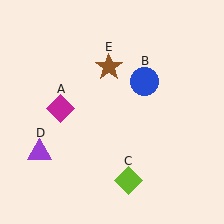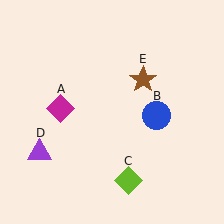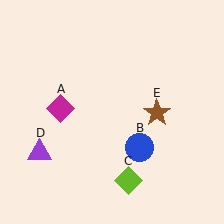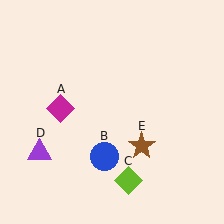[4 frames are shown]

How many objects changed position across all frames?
2 objects changed position: blue circle (object B), brown star (object E).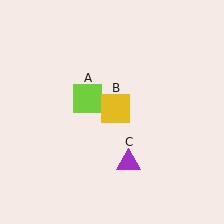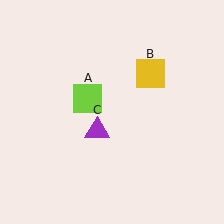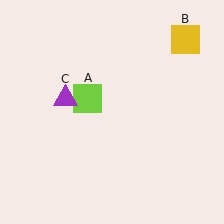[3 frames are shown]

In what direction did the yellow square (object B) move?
The yellow square (object B) moved up and to the right.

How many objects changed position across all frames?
2 objects changed position: yellow square (object B), purple triangle (object C).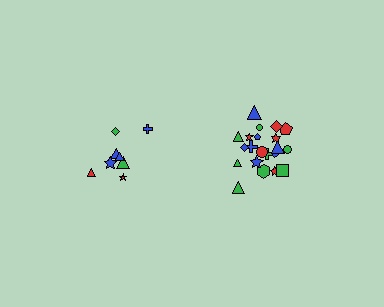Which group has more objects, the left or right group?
The right group.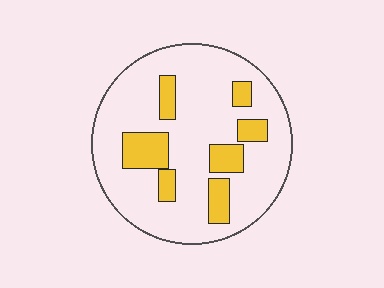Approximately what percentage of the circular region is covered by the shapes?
Approximately 20%.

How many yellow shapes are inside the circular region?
7.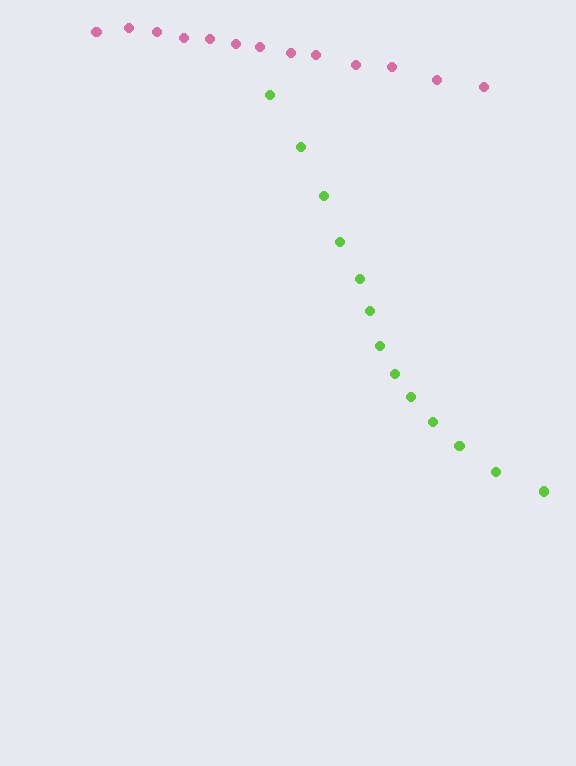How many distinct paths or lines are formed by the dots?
There are 2 distinct paths.